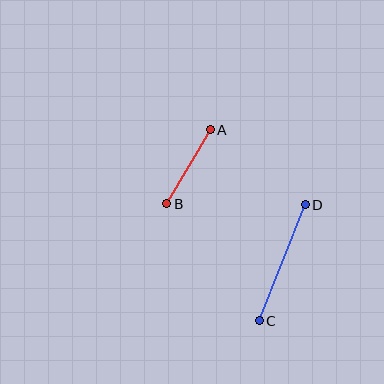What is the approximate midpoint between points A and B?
The midpoint is at approximately (188, 167) pixels.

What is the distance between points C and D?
The distance is approximately 125 pixels.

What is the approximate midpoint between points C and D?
The midpoint is at approximately (282, 263) pixels.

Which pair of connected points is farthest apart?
Points C and D are farthest apart.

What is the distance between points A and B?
The distance is approximately 86 pixels.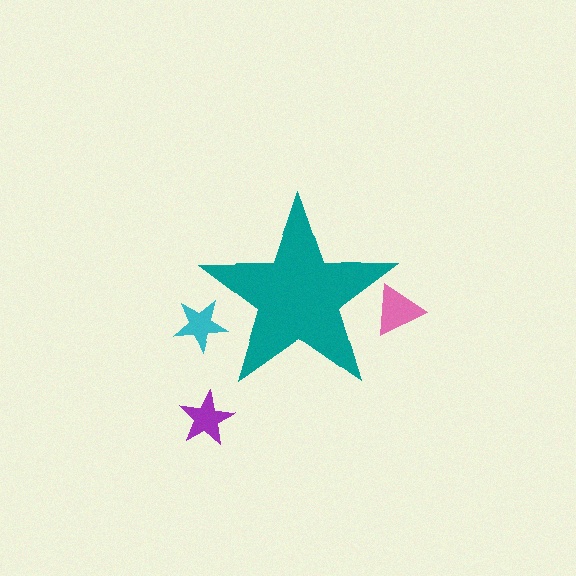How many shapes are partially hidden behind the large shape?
2 shapes are partially hidden.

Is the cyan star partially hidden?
Yes, the cyan star is partially hidden behind the teal star.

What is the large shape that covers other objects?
A teal star.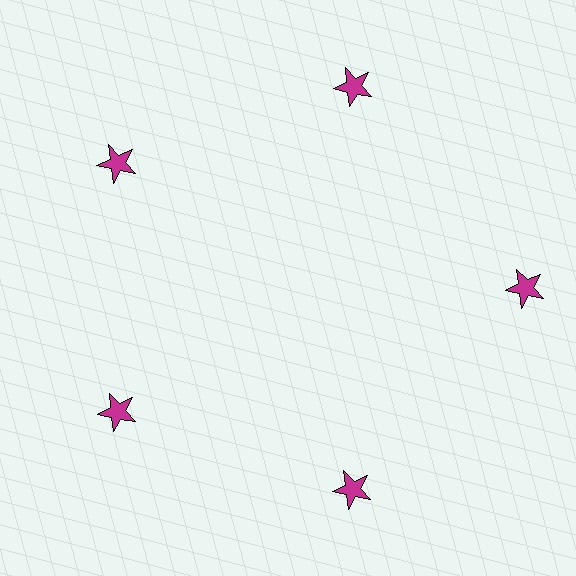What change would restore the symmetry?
The symmetry would be restored by moving it inward, back onto the ring so that all 5 stars sit at equal angles and equal distance from the center.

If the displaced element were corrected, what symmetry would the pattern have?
It would have 5-fold rotational symmetry — the pattern would map onto itself every 72 degrees.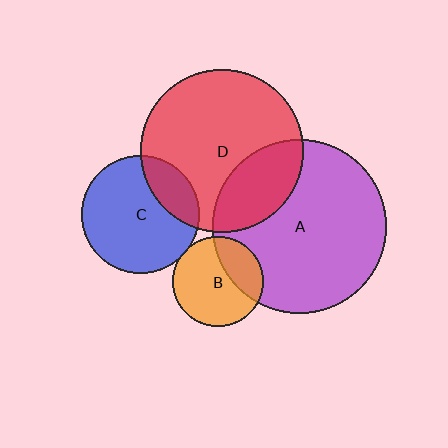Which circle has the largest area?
Circle A (purple).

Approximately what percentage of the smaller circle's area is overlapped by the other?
Approximately 30%.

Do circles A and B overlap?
Yes.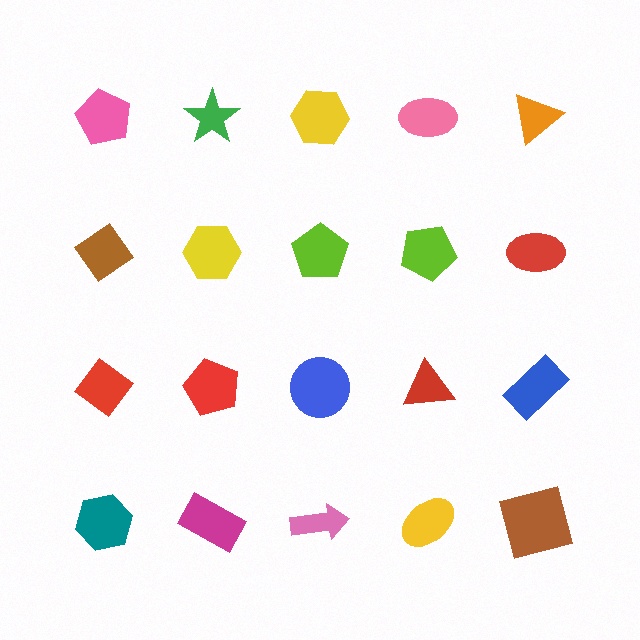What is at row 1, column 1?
A pink pentagon.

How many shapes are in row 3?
5 shapes.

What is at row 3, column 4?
A red triangle.